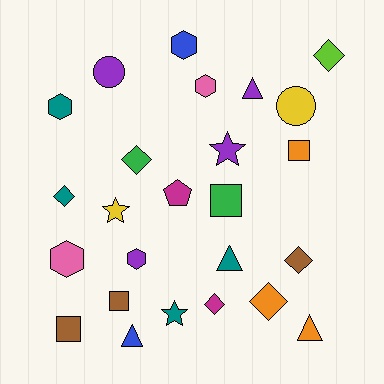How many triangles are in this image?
There are 4 triangles.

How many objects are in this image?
There are 25 objects.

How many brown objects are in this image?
There are 3 brown objects.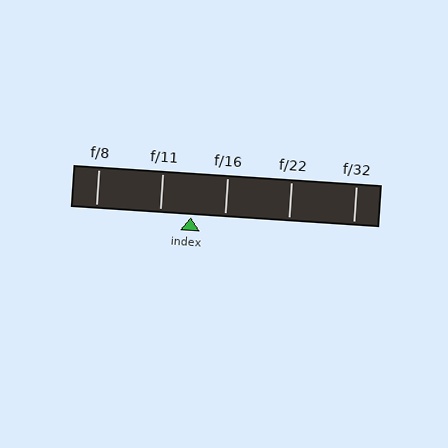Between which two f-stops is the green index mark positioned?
The index mark is between f/11 and f/16.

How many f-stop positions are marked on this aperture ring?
There are 5 f-stop positions marked.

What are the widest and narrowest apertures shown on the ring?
The widest aperture shown is f/8 and the narrowest is f/32.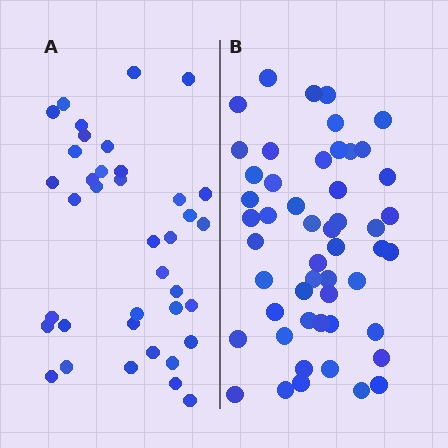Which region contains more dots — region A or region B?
Region B (the right region) has more dots.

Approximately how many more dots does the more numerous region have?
Region B has approximately 15 more dots than region A.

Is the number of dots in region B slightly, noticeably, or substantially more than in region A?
Region B has noticeably more, but not dramatically so. The ratio is roughly 1.3 to 1.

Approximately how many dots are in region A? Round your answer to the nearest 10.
About 40 dots. (The exact count is 38, which rounds to 40.)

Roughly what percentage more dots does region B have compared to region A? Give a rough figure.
About 35% more.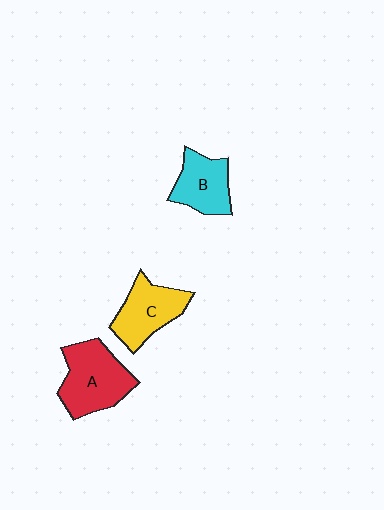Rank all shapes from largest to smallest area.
From largest to smallest: A (red), C (yellow), B (cyan).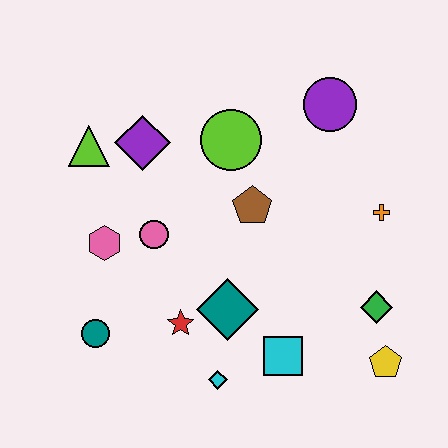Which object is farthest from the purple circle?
The teal circle is farthest from the purple circle.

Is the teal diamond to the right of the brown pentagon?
No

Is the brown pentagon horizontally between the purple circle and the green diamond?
No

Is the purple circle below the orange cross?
No